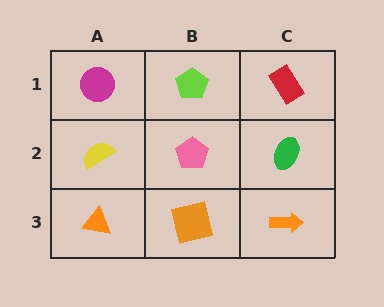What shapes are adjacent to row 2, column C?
A red rectangle (row 1, column C), an orange arrow (row 3, column C), a pink pentagon (row 2, column B).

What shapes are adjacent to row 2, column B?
A lime pentagon (row 1, column B), an orange square (row 3, column B), a yellow semicircle (row 2, column A), a green ellipse (row 2, column C).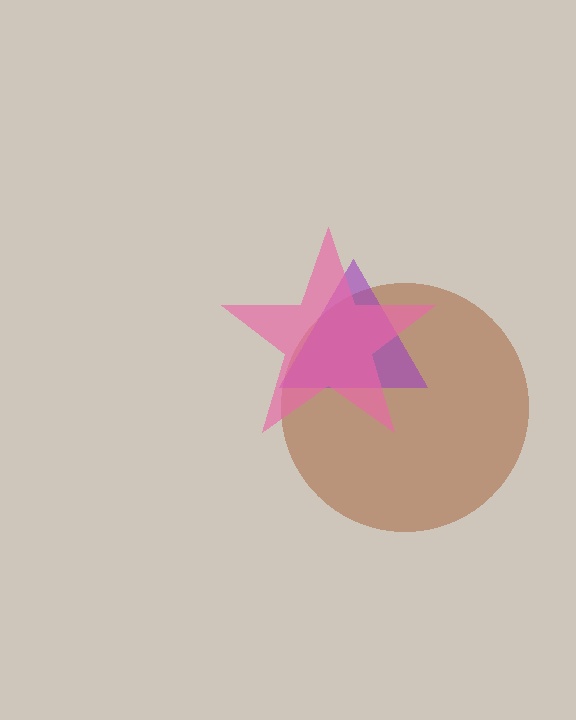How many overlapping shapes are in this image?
There are 3 overlapping shapes in the image.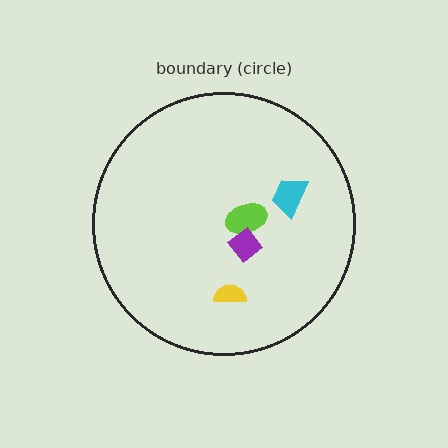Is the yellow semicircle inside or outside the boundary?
Inside.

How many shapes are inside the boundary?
4 inside, 0 outside.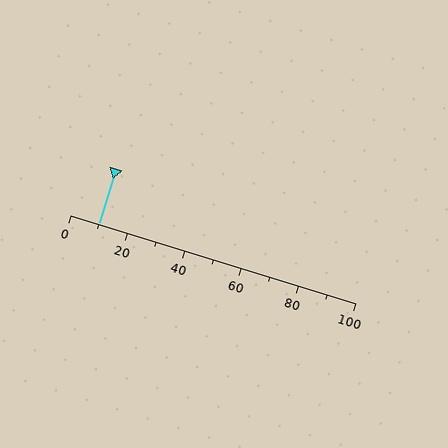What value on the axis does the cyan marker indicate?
The marker indicates approximately 10.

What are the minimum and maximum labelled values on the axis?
The axis runs from 0 to 100.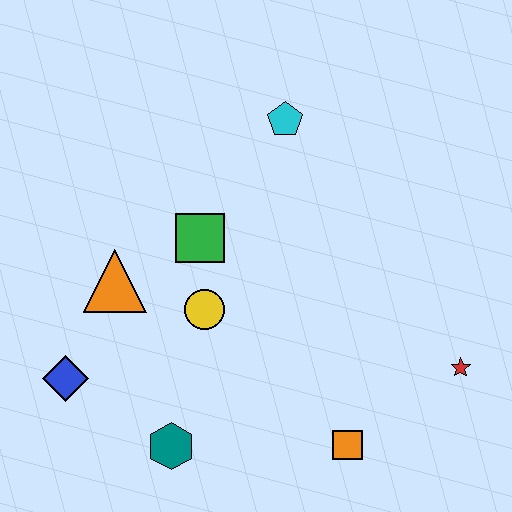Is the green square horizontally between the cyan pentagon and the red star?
No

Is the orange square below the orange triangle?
Yes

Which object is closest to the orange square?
The red star is closest to the orange square.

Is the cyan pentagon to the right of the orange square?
No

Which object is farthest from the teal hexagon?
The cyan pentagon is farthest from the teal hexagon.